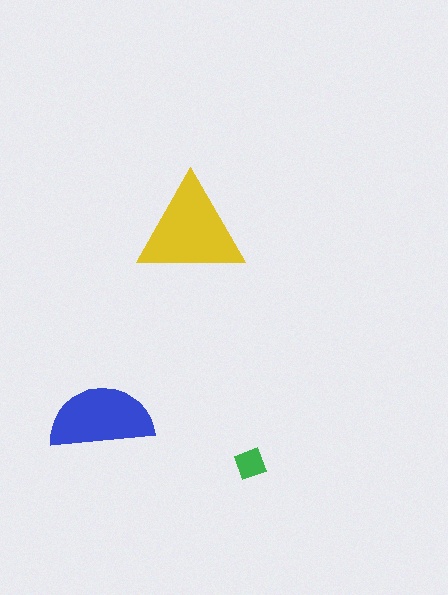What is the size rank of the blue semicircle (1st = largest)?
2nd.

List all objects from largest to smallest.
The yellow triangle, the blue semicircle, the green diamond.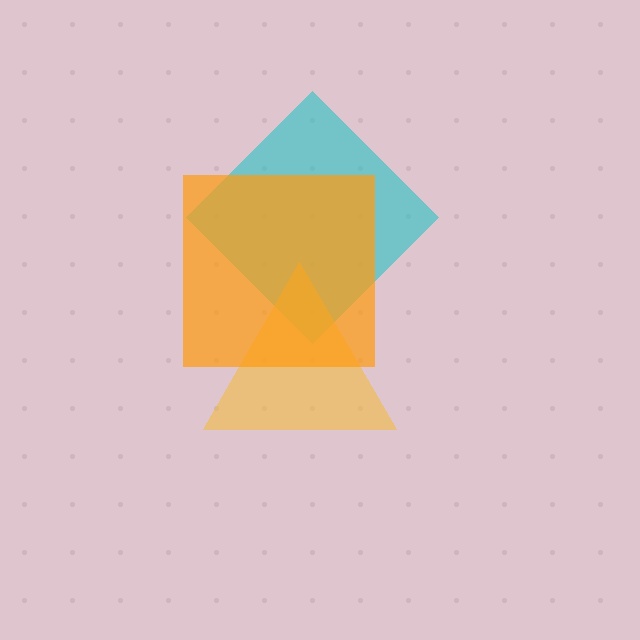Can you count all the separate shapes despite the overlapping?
Yes, there are 3 separate shapes.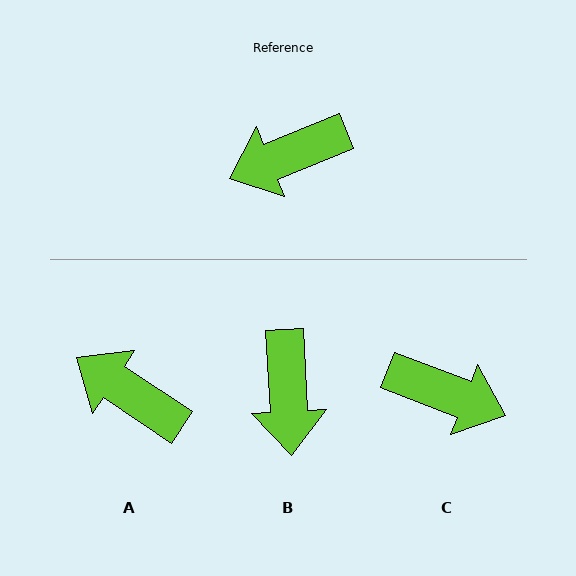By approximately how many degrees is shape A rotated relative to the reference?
Approximately 56 degrees clockwise.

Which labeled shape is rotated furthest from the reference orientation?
C, about 137 degrees away.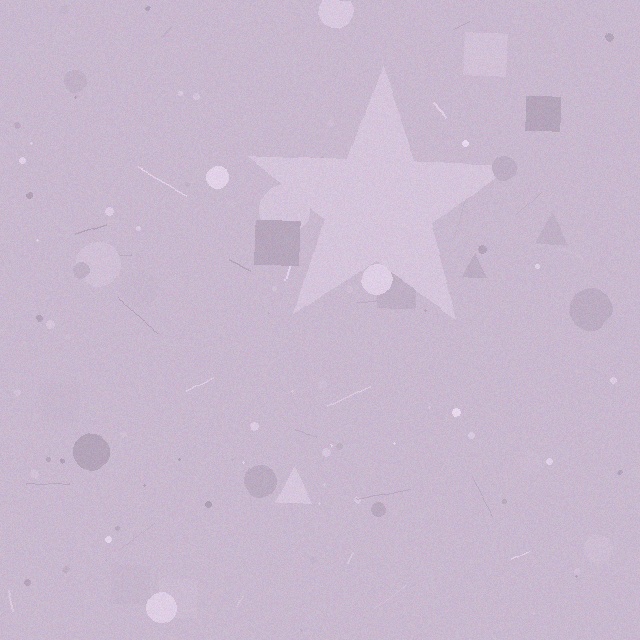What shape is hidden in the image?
A star is hidden in the image.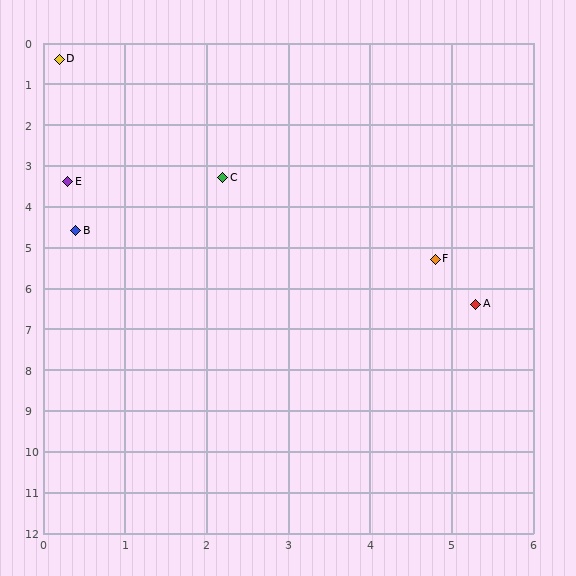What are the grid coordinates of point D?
Point D is at approximately (0.2, 0.4).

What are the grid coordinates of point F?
Point F is at approximately (4.8, 5.3).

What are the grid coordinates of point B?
Point B is at approximately (0.4, 4.6).